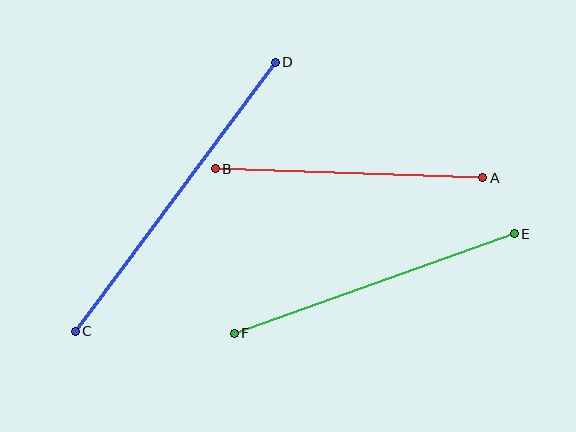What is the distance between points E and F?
The distance is approximately 297 pixels.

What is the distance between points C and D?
The distance is approximately 335 pixels.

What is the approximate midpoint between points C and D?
The midpoint is at approximately (175, 197) pixels.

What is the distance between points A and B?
The distance is approximately 268 pixels.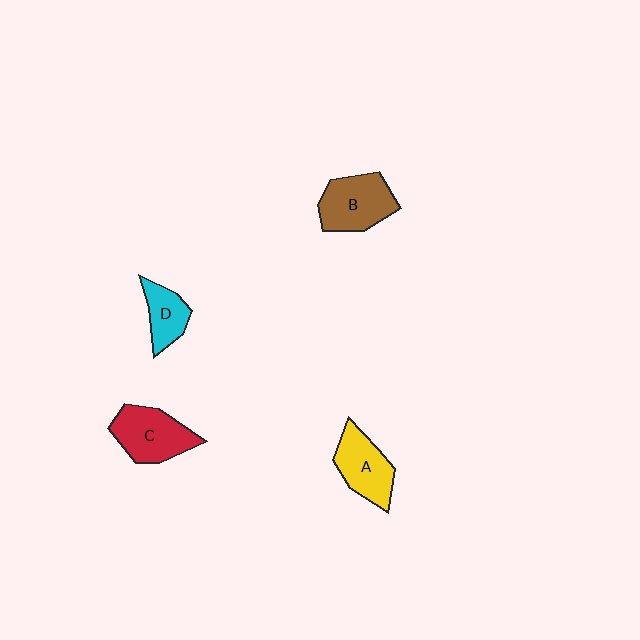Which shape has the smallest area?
Shape D (cyan).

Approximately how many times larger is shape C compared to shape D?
Approximately 1.6 times.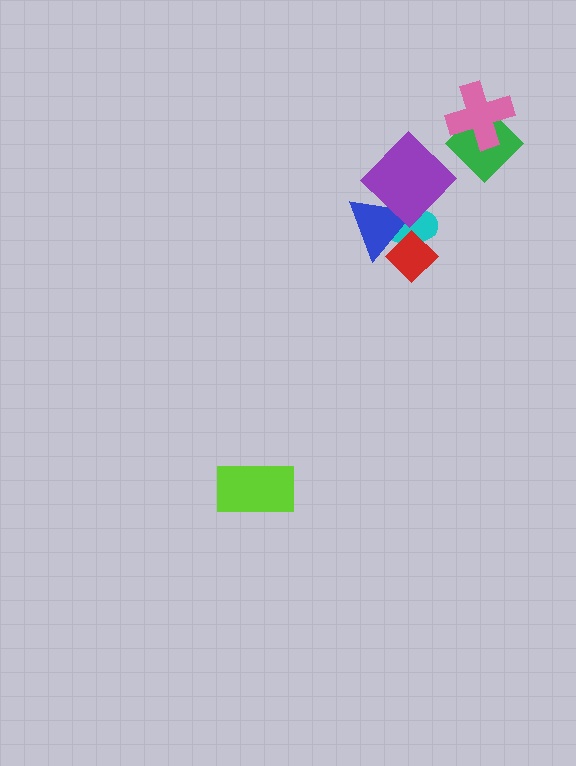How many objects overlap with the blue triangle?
3 objects overlap with the blue triangle.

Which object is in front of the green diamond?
The pink cross is in front of the green diamond.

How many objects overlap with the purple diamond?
2 objects overlap with the purple diamond.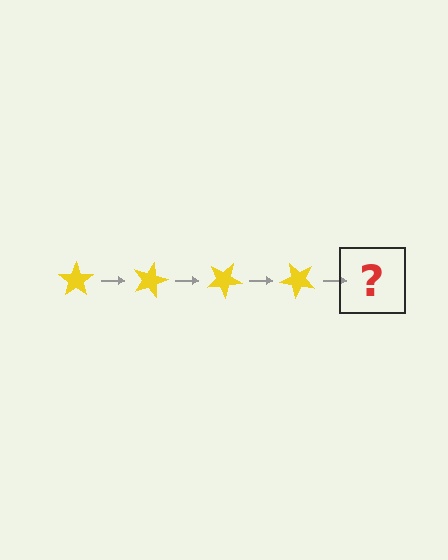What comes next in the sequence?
The next element should be a yellow star rotated 60 degrees.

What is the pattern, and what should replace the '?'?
The pattern is that the star rotates 15 degrees each step. The '?' should be a yellow star rotated 60 degrees.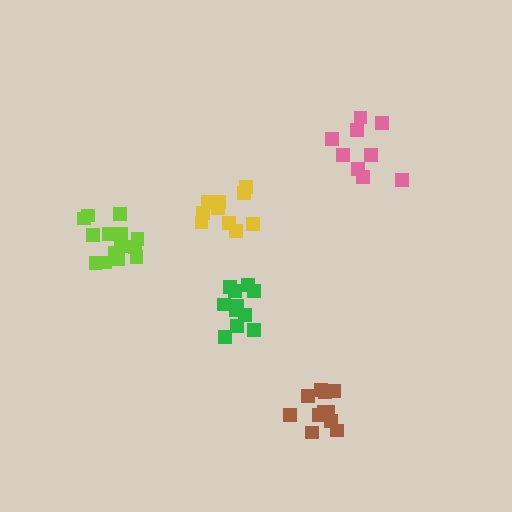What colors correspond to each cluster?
The clusters are colored: yellow, green, brown, pink, lime.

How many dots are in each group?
Group 1: 10 dots, Group 2: 11 dots, Group 3: 11 dots, Group 4: 9 dots, Group 5: 14 dots (55 total).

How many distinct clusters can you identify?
There are 5 distinct clusters.